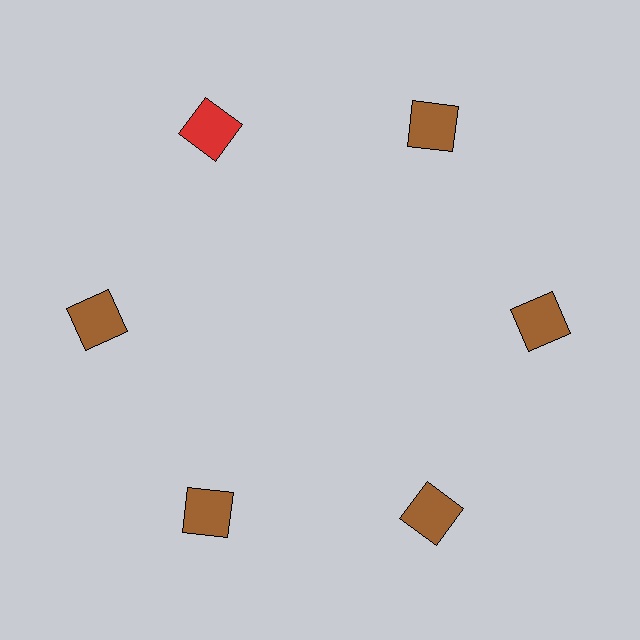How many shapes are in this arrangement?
There are 6 shapes arranged in a ring pattern.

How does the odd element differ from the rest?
It has a different color: red instead of brown.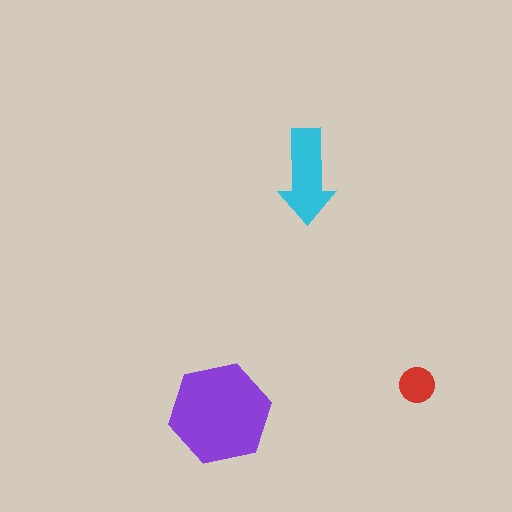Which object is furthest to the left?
The purple hexagon is leftmost.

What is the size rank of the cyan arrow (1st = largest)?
2nd.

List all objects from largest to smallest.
The purple hexagon, the cyan arrow, the red circle.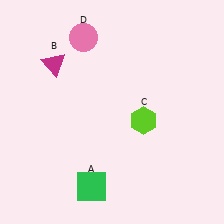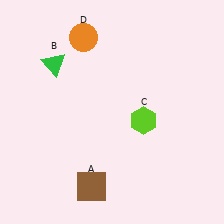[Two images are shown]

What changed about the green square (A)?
In Image 1, A is green. In Image 2, it changed to brown.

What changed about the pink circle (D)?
In Image 1, D is pink. In Image 2, it changed to orange.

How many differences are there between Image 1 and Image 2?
There are 3 differences between the two images.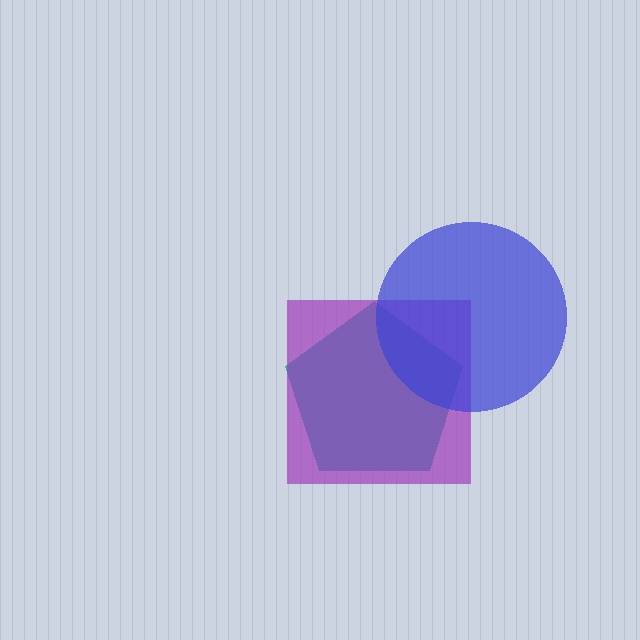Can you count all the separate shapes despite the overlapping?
Yes, there are 3 separate shapes.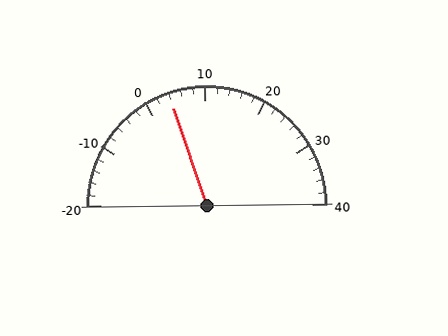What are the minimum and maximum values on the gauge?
The gauge ranges from -20 to 40.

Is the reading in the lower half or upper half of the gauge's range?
The reading is in the lower half of the range (-20 to 40).